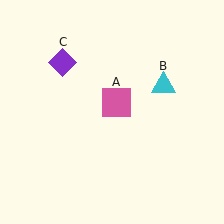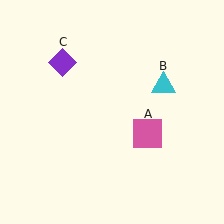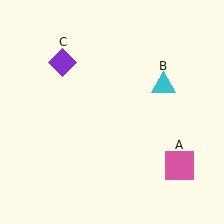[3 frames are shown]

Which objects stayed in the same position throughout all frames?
Cyan triangle (object B) and purple diamond (object C) remained stationary.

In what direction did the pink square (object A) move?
The pink square (object A) moved down and to the right.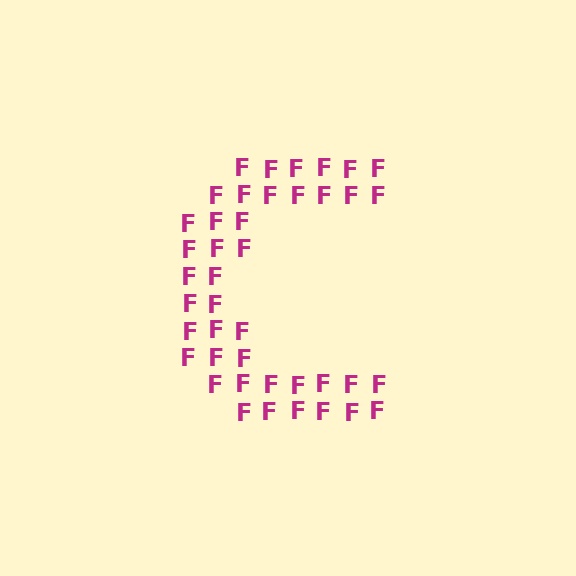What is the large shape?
The large shape is the letter C.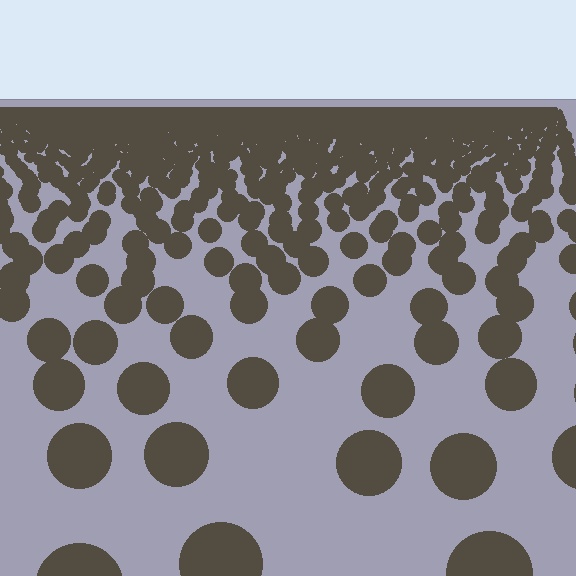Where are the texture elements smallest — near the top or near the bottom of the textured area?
Near the top.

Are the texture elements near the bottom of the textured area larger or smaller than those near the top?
Larger. Near the bottom, elements are closer to the viewer and appear at a bigger on-screen size.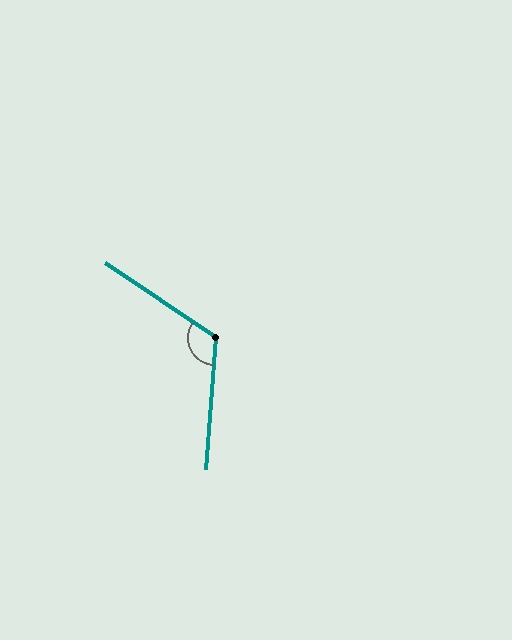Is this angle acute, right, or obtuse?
It is obtuse.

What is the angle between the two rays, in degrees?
Approximately 120 degrees.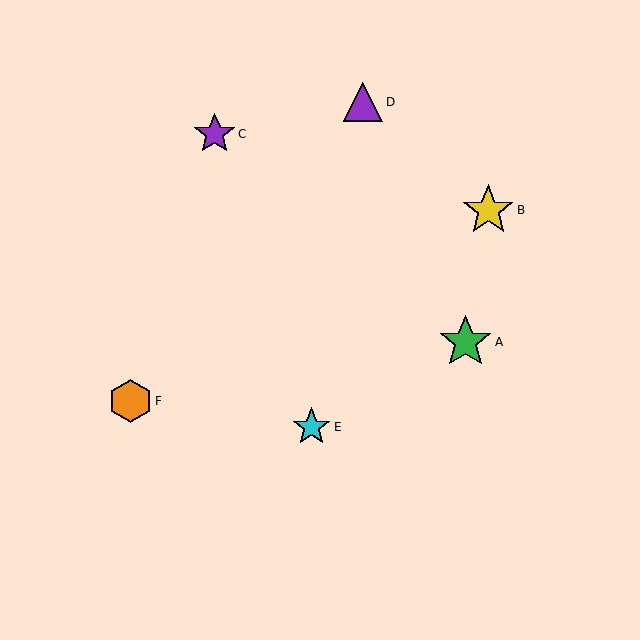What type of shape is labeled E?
Shape E is a cyan star.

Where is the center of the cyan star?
The center of the cyan star is at (311, 427).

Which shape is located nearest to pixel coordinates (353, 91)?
The purple triangle (labeled D) at (363, 102) is nearest to that location.